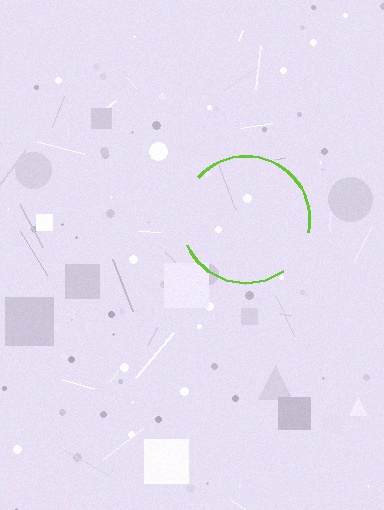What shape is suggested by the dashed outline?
The dashed outline suggests a circle.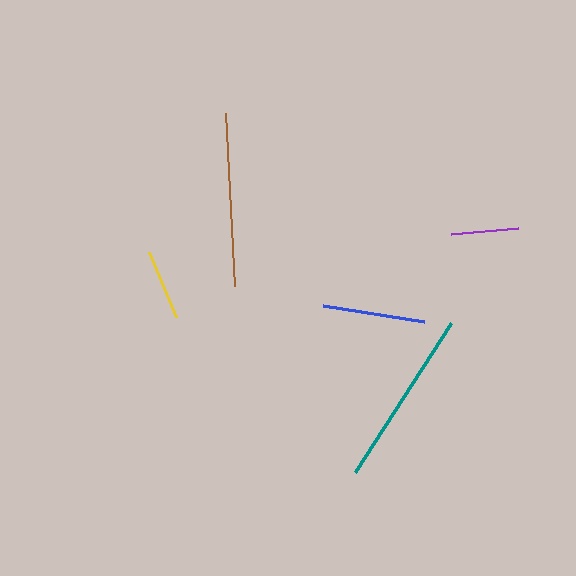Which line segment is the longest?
The teal line is the longest at approximately 177 pixels.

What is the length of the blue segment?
The blue segment is approximately 102 pixels long.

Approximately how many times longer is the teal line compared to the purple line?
The teal line is approximately 2.6 times the length of the purple line.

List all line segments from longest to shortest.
From longest to shortest: teal, brown, blue, yellow, purple.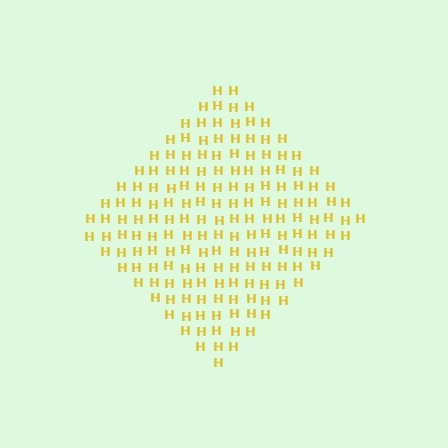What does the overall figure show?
The overall figure shows a diamond.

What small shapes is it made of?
It is made of small letter H's.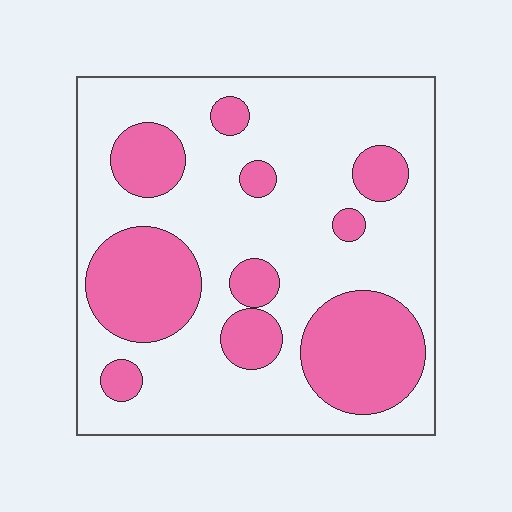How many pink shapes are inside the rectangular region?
10.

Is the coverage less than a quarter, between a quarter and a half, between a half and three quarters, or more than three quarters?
Between a quarter and a half.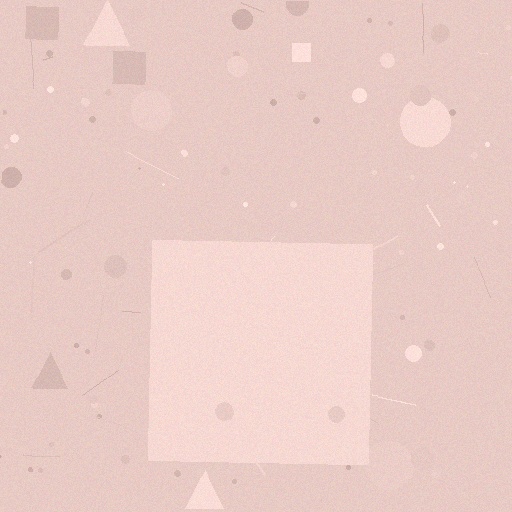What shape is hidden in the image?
A square is hidden in the image.